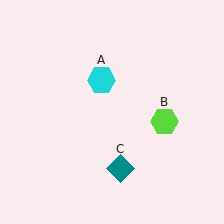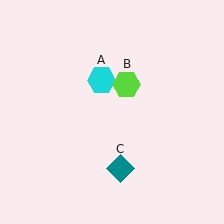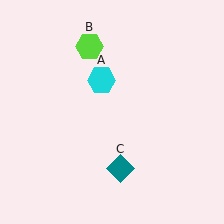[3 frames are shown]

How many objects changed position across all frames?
1 object changed position: lime hexagon (object B).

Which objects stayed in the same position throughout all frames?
Cyan hexagon (object A) and teal diamond (object C) remained stationary.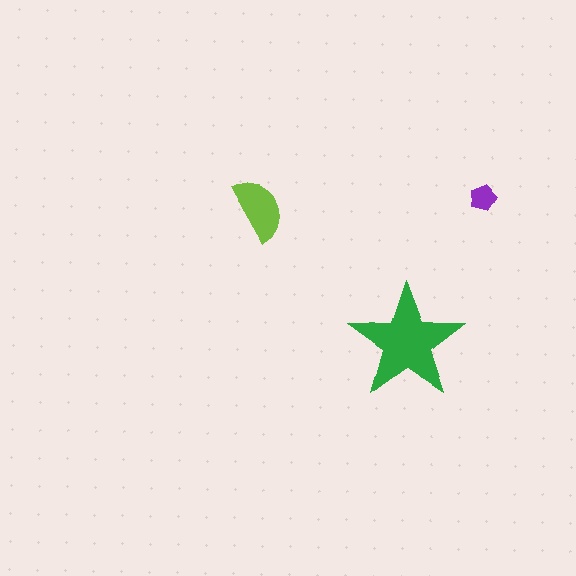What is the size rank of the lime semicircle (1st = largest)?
2nd.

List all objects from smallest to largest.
The purple pentagon, the lime semicircle, the green star.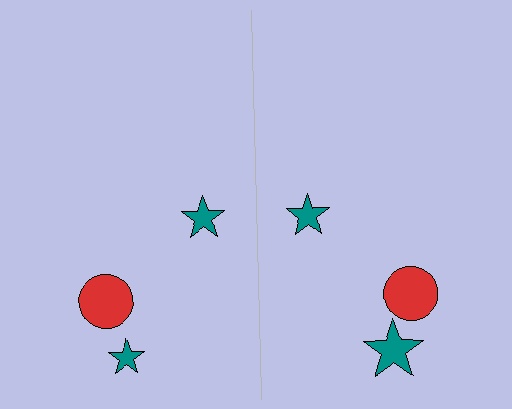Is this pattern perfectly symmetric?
No, the pattern is not perfectly symmetric. The teal star on the right side has a different size than its mirror counterpart.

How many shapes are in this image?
There are 6 shapes in this image.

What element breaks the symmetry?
The teal star on the right side has a different size than its mirror counterpart.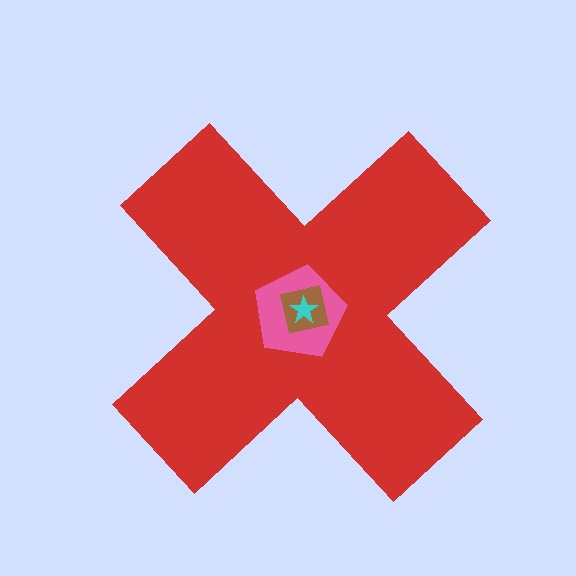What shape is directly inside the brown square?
The cyan star.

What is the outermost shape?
The red cross.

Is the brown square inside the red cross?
Yes.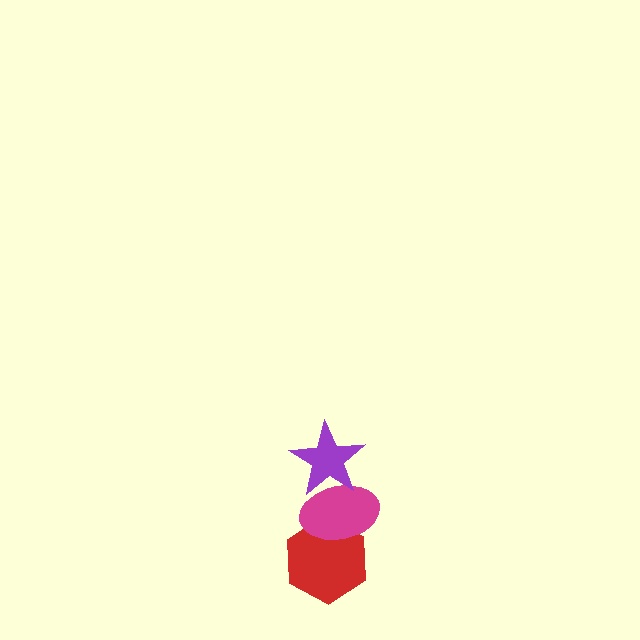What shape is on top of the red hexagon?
The magenta ellipse is on top of the red hexagon.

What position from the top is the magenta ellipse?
The magenta ellipse is 2nd from the top.